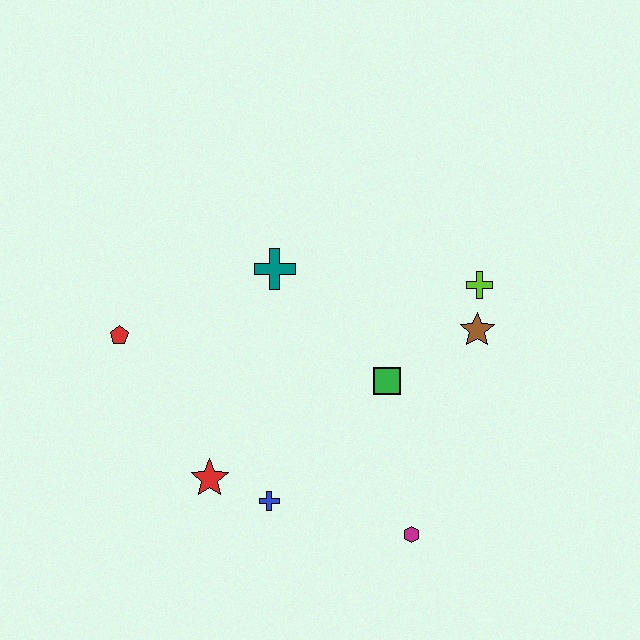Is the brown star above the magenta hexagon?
Yes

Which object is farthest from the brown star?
The red pentagon is farthest from the brown star.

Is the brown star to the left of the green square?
No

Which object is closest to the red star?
The blue cross is closest to the red star.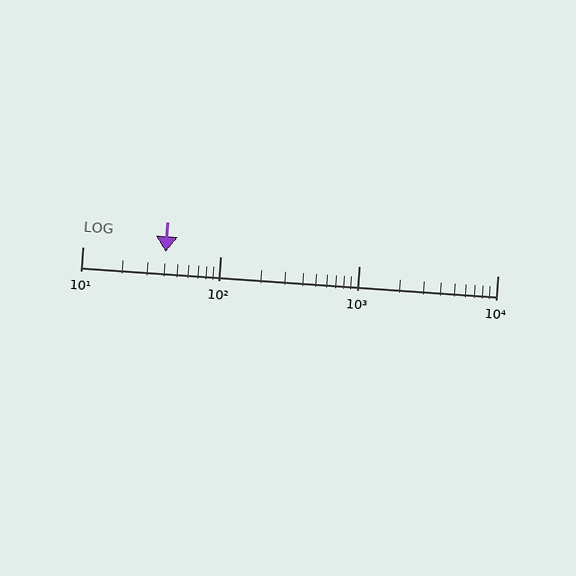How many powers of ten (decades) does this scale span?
The scale spans 3 decades, from 10 to 10000.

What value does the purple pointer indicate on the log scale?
The pointer indicates approximately 40.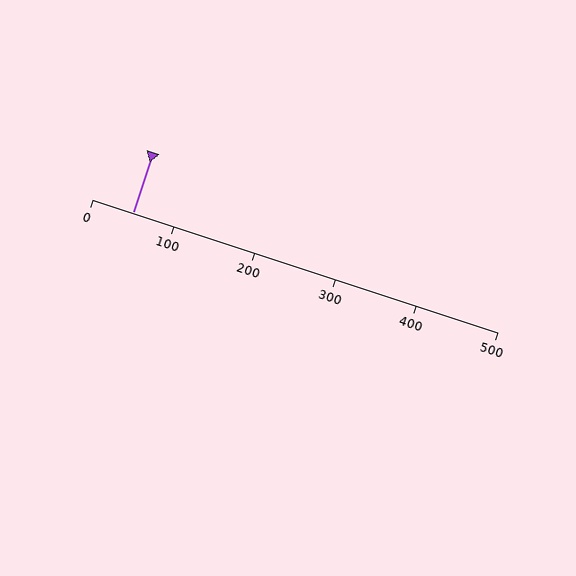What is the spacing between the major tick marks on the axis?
The major ticks are spaced 100 apart.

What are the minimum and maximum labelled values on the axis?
The axis runs from 0 to 500.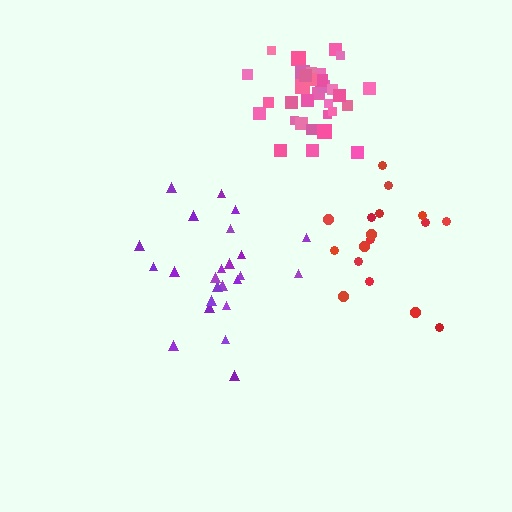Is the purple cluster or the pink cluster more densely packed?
Pink.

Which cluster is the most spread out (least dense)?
Red.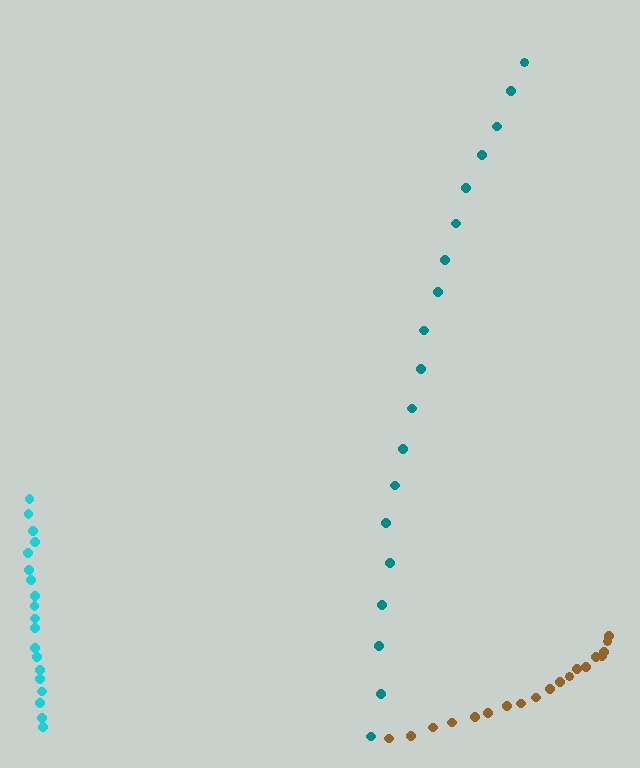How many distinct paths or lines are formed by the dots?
There are 3 distinct paths.